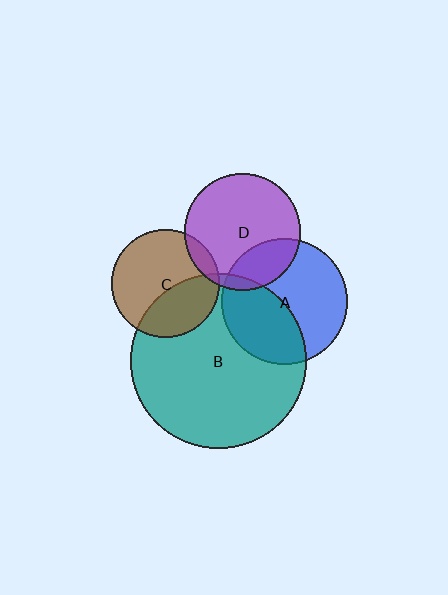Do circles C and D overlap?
Yes.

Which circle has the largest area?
Circle B (teal).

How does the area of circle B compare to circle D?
Approximately 2.3 times.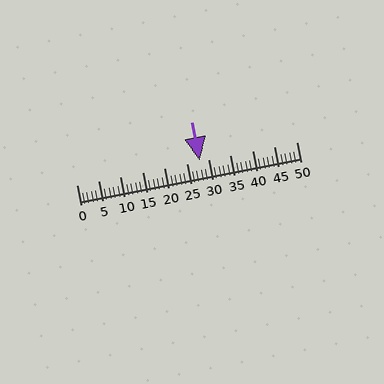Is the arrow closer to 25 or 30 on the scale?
The arrow is closer to 30.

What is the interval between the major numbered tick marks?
The major tick marks are spaced 5 units apart.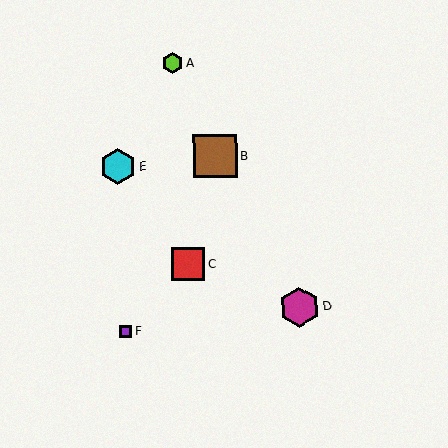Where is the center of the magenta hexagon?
The center of the magenta hexagon is at (299, 307).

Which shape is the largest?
The brown square (labeled B) is the largest.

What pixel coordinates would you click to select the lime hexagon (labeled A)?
Click at (173, 63) to select the lime hexagon A.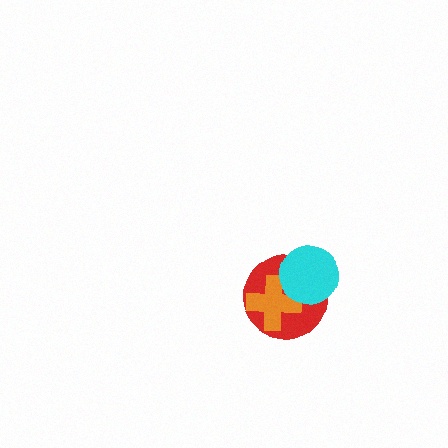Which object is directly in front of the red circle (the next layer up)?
The orange cross is directly in front of the red circle.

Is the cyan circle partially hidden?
No, no other shape covers it.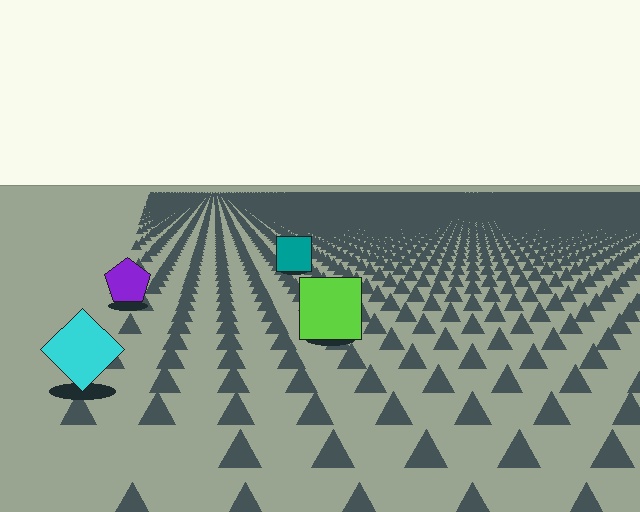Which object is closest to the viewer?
The cyan diamond is closest. The texture marks near it are larger and more spread out.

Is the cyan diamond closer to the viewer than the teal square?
Yes. The cyan diamond is closer — you can tell from the texture gradient: the ground texture is coarser near it.